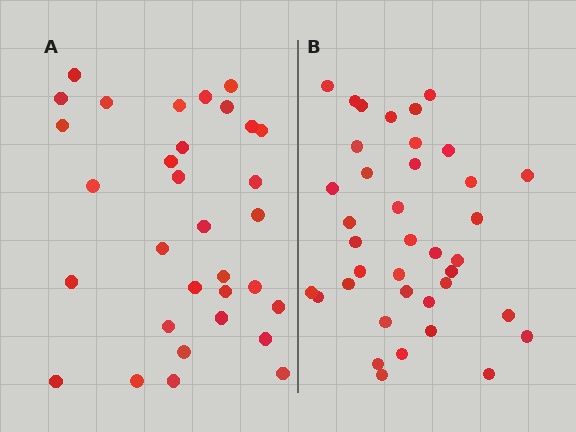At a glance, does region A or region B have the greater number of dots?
Region B (the right region) has more dots.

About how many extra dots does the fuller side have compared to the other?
Region B has about 6 more dots than region A.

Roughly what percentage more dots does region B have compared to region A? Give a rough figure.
About 20% more.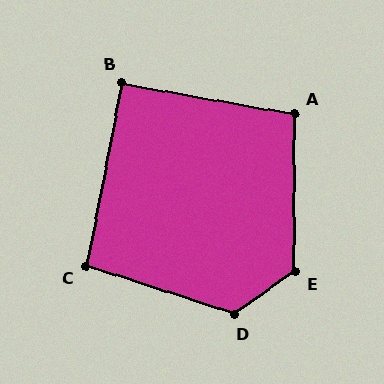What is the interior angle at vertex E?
Approximately 126 degrees (obtuse).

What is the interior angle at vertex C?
Approximately 97 degrees (obtuse).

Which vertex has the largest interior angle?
D, at approximately 126 degrees.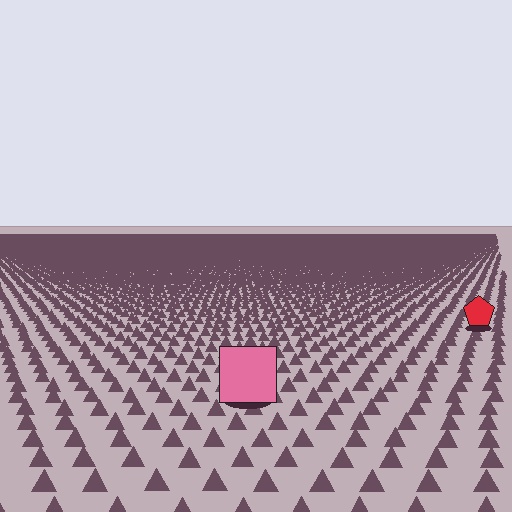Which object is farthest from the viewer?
The red pentagon is farthest from the viewer. It appears smaller and the ground texture around it is denser.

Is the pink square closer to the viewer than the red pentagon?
Yes. The pink square is closer — you can tell from the texture gradient: the ground texture is coarser near it.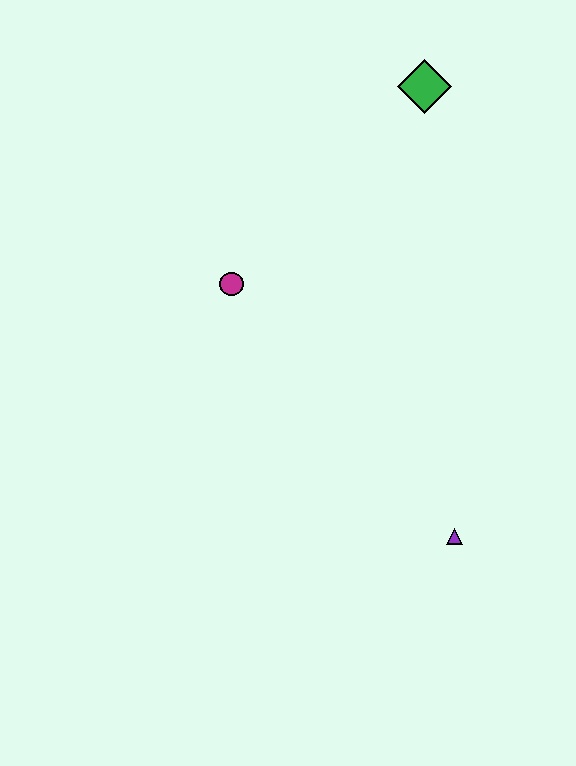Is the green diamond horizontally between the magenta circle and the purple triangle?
Yes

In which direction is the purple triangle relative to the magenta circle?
The purple triangle is below the magenta circle.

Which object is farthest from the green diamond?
The purple triangle is farthest from the green diamond.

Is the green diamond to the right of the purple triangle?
No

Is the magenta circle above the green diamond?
No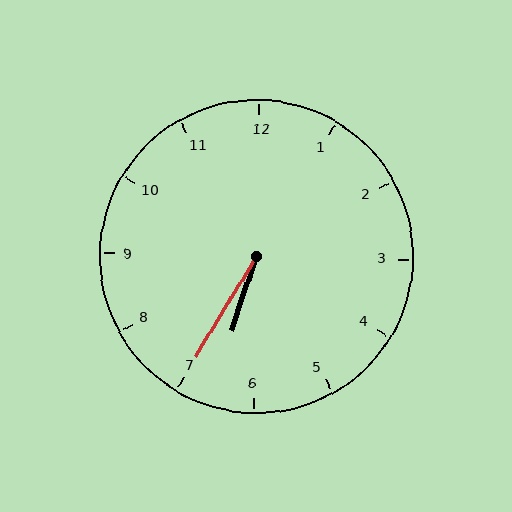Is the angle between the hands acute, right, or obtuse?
It is acute.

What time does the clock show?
6:35.